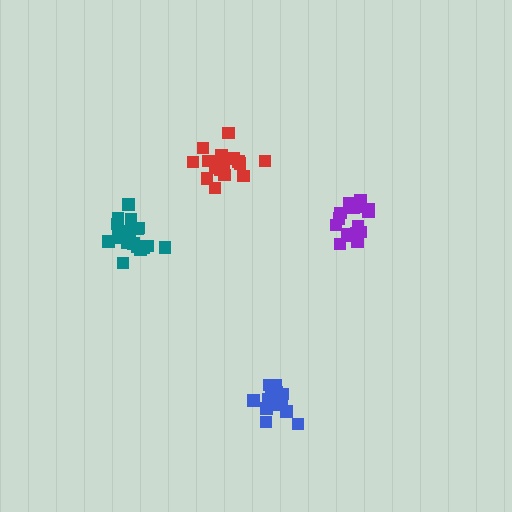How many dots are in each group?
Group 1: 18 dots, Group 2: 21 dots, Group 3: 17 dots, Group 4: 15 dots (71 total).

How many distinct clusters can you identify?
There are 4 distinct clusters.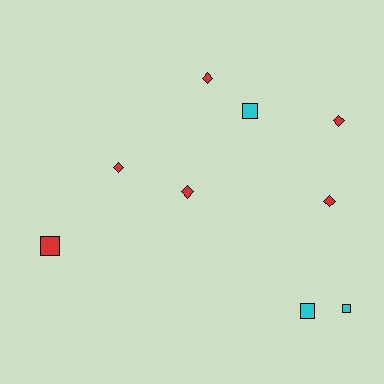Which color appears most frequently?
Red, with 6 objects.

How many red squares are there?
There is 1 red square.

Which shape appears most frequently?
Diamond, with 5 objects.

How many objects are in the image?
There are 9 objects.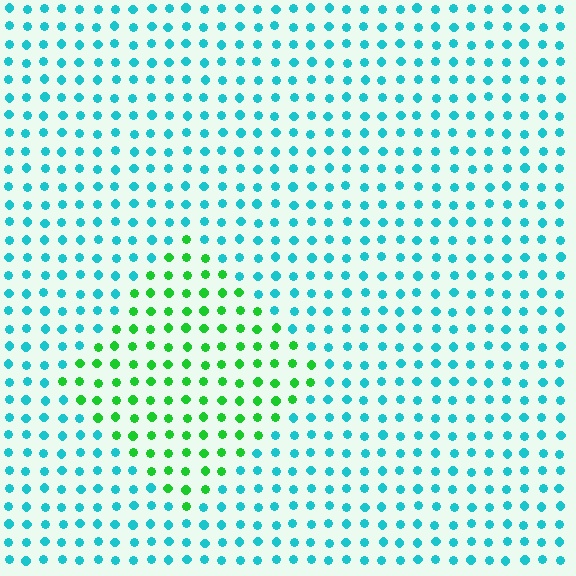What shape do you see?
I see a diamond.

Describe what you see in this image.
The image is filled with small cyan elements in a uniform arrangement. A diamond-shaped region is visible where the elements are tinted to a slightly different hue, forming a subtle color boundary.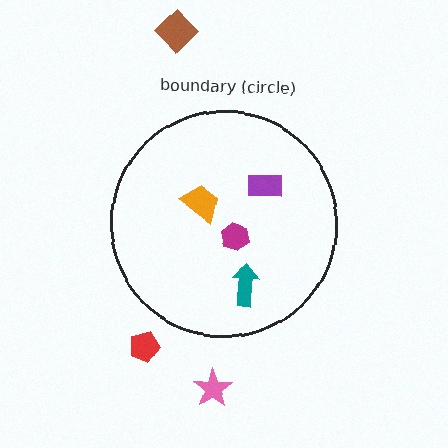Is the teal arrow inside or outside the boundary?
Inside.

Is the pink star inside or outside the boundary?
Outside.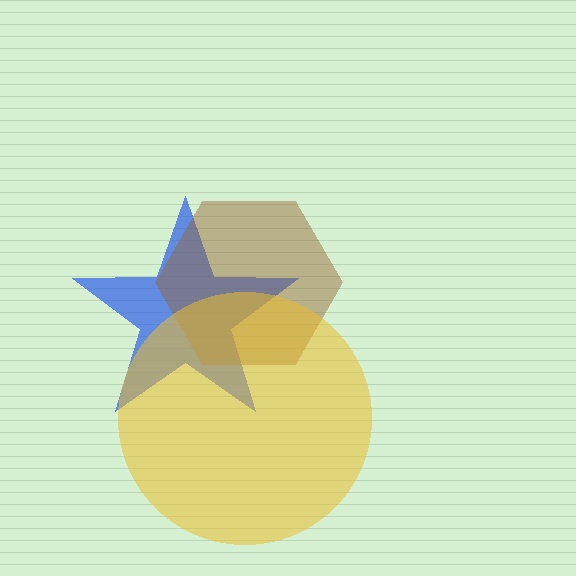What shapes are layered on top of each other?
The layered shapes are: a blue star, a brown hexagon, a yellow circle.